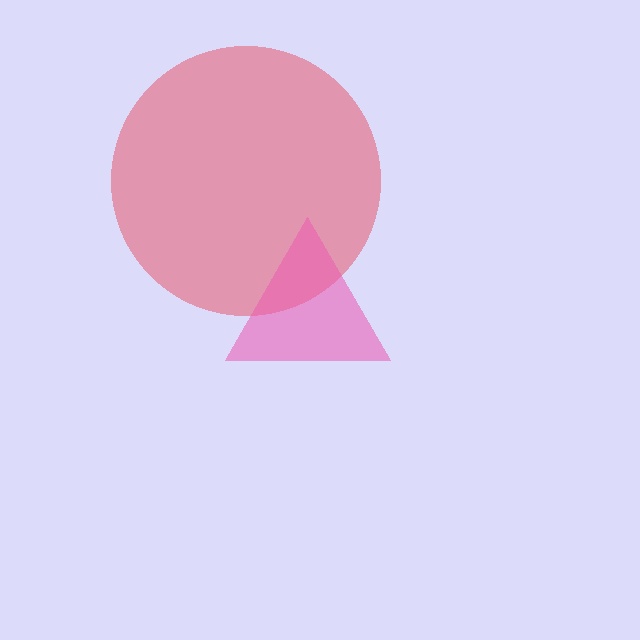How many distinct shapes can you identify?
There are 2 distinct shapes: a red circle, a pink triangle.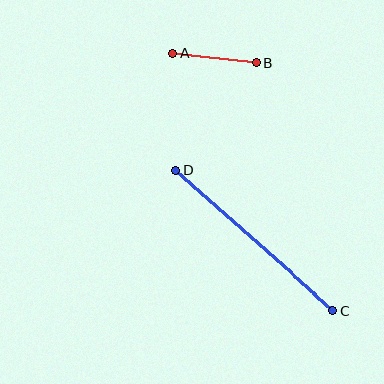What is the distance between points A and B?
The distance is approximately 84 pixels.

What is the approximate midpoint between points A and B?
The midpoint is at approximately (214, 58) pixels.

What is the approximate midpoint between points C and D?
The midpoint is at approximately (255, 240) pixels.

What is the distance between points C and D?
The distance is approximately 211 pixels.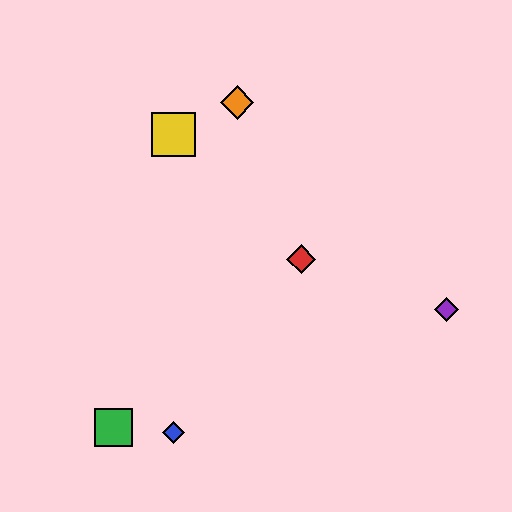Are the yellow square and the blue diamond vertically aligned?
Yes, both are at x≈173.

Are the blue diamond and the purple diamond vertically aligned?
No, the blue diamond is at x≈173 and the purple diamond is at x≈446.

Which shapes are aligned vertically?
The blue diamond, the yellow square are aligned vertically.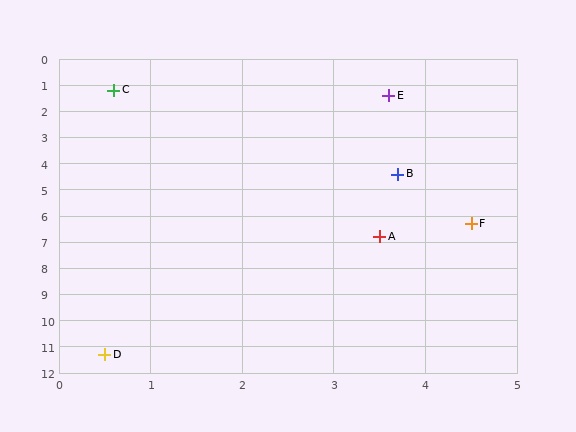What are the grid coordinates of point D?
Point D is at approximately (0.5, 11.3).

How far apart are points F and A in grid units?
Points F and A are about 1.1 grid units apart.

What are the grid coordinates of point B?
Point B is at approximately (3.7, 4.4).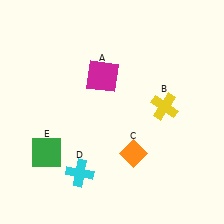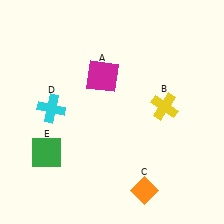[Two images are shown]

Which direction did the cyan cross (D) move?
The cyan cross (D) moved up.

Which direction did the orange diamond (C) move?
The orange diamond (C) moved down.